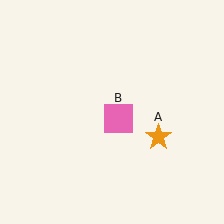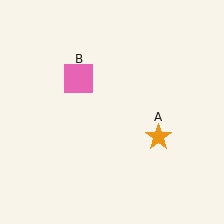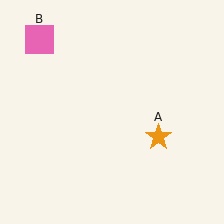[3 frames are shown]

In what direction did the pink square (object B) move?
The pink square (object B) moved up and to the left.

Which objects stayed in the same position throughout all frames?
Orange star (object A) remained stationary.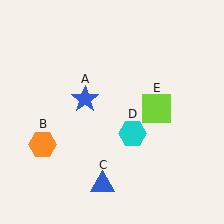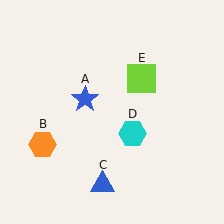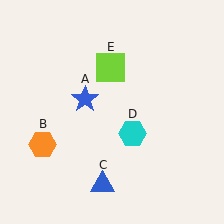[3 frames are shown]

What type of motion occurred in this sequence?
The lime square (object E) rotated counterclockwise around the center of the scene.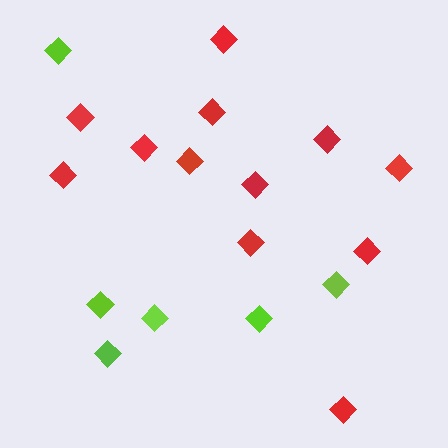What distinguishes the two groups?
There are 2 groups: one group of red diamonds (12) and one group of lime diamonds (6).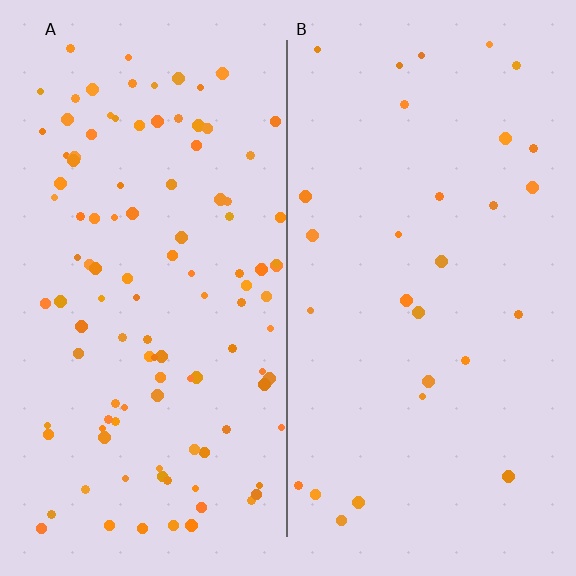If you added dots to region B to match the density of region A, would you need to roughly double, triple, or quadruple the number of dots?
Approximately quadruple.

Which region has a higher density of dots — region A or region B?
A (the left).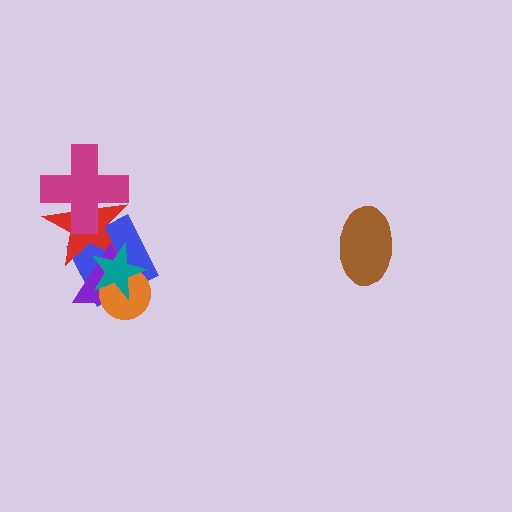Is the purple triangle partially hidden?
Yes, it is partially covered by another shape.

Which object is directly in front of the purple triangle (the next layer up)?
The orange circle is directly in front of the purple triangle.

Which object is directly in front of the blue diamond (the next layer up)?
The red star is directly in front of the blue diamond.